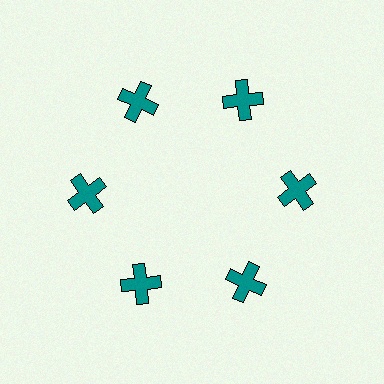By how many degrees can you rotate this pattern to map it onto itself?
The pattern maps onto itself every 60 degrees of rotation.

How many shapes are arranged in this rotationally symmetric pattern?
There are 6 shapes, arranged in 6 groups of 1.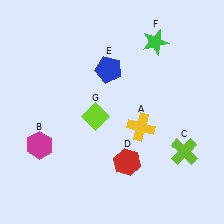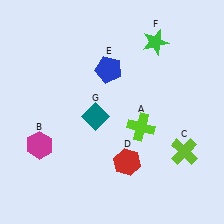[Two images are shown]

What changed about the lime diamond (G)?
In Image 1, G is lime. In Image 2, it changed to teal.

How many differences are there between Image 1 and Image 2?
There are 2 differences between the two images.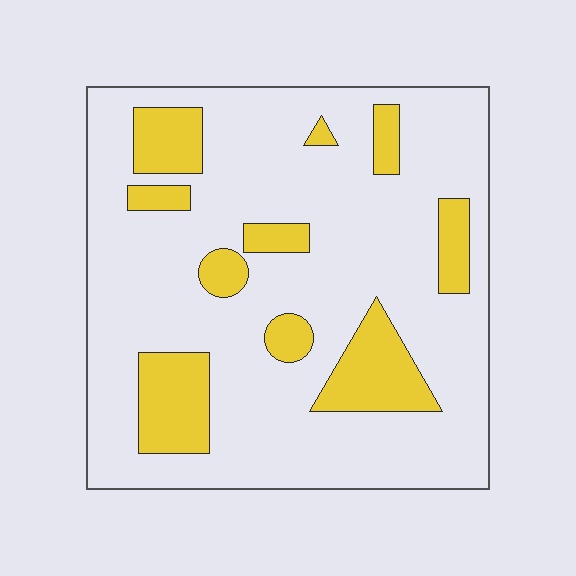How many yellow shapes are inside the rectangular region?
10.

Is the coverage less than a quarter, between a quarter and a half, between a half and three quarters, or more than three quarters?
Less than a quarter.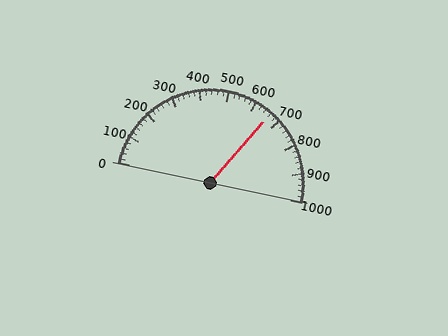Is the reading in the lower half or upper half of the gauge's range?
The reading is in the upper half of the range (0 to 1000).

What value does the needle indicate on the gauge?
The needle indicates approximately 660.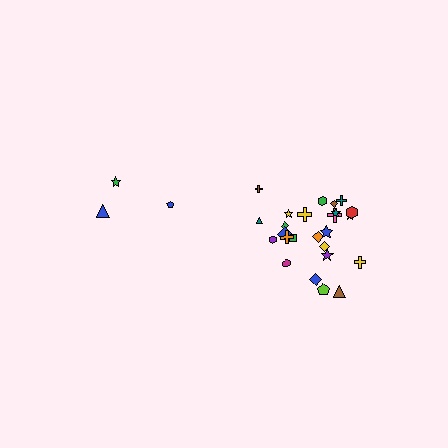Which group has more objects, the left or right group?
The right group.